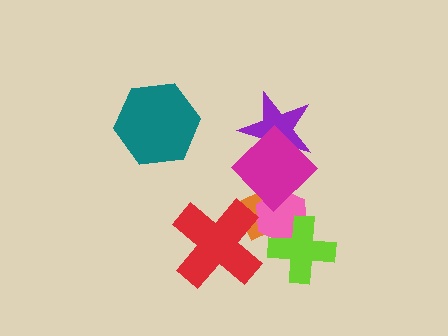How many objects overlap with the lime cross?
2 objects overlap with the lime cross.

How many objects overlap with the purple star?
1 object overlaps with the purple star.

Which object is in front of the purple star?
The magenta diamond is in front of the purple star.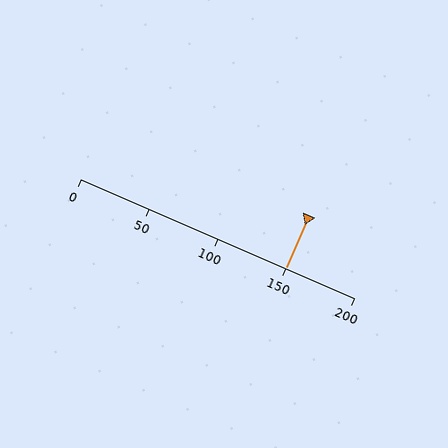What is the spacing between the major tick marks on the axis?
The major ticks are spaced 50 apart.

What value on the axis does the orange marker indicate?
The marker indicates approximately 150.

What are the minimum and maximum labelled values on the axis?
The axis runs from 0 to 200.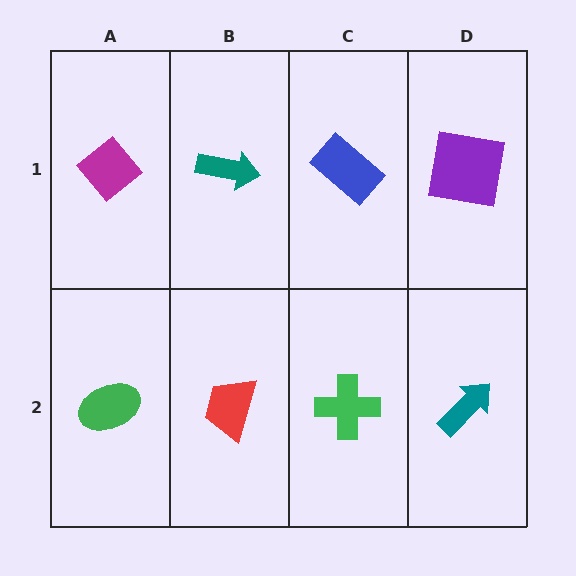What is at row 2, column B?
A red trapezoid.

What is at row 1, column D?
A purple square.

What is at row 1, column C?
A blue rectangle.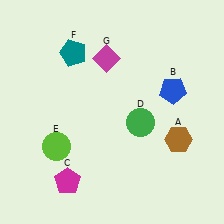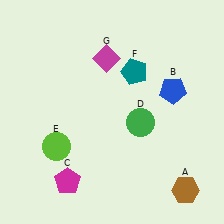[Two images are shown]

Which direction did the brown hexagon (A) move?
The brown hexagon (A) moved down.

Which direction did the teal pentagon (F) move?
The teal pentagon (F) moved right.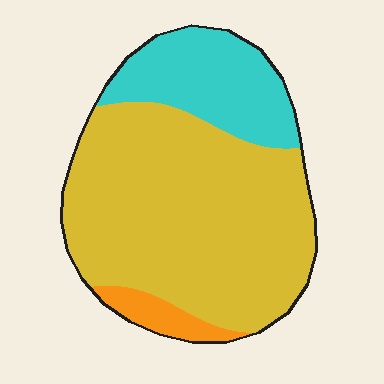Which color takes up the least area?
Orange, at roughly 5%.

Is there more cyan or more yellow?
Yellow.